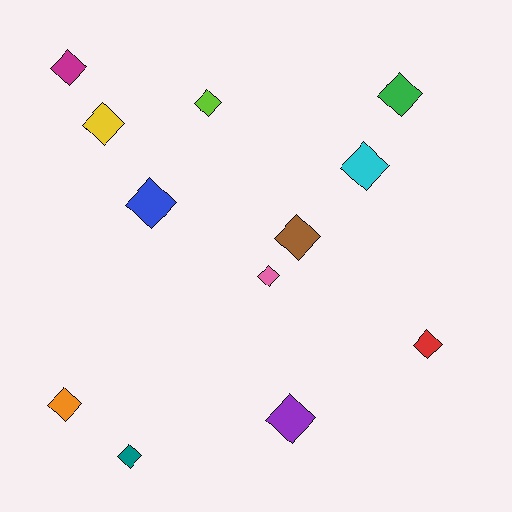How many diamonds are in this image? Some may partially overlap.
There are 12 diamonds.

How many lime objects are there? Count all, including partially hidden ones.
There is 1 lime object.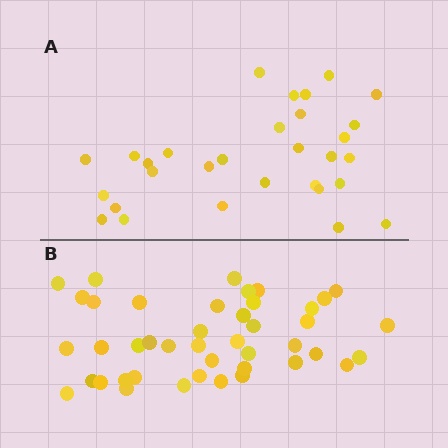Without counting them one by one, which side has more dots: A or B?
Region B (the bottom region) has more dots.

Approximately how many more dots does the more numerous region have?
Region B has approximately 15 more dots than region A.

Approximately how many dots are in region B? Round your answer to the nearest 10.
About 40 dots. (The exact count is 43, which rounds to 40.)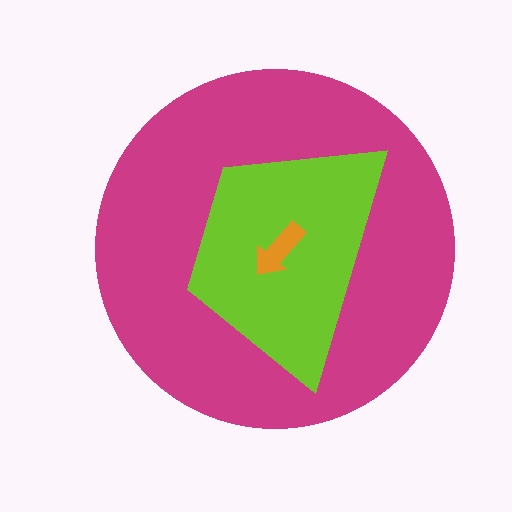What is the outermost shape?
The magenta circle.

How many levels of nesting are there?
3.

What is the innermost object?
The orange arrow.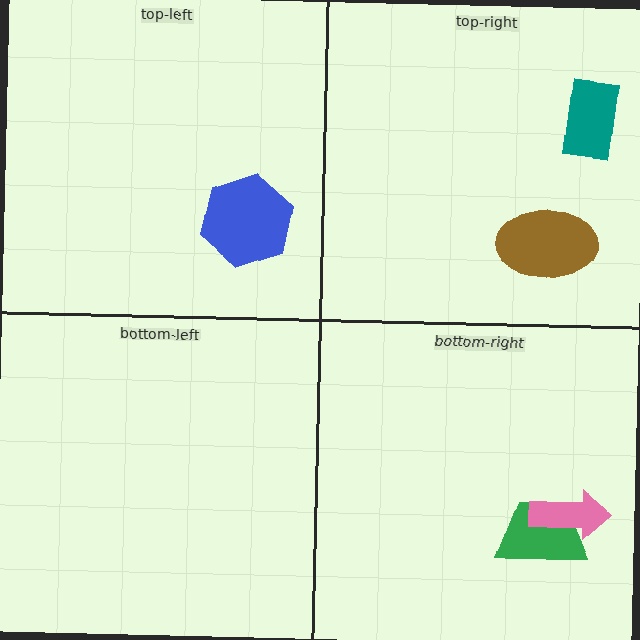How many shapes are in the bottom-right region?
2.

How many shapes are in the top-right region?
2.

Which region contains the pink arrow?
The bottom-right region.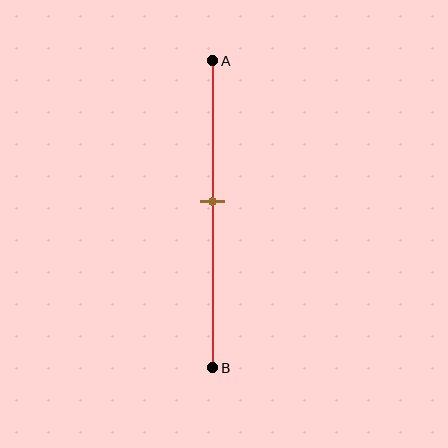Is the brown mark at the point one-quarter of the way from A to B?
No, the mark is at about 45% from A, not at the 25% one-quarter point.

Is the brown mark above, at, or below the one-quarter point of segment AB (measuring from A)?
The brown mark is below the one-quarter point of segment AB.